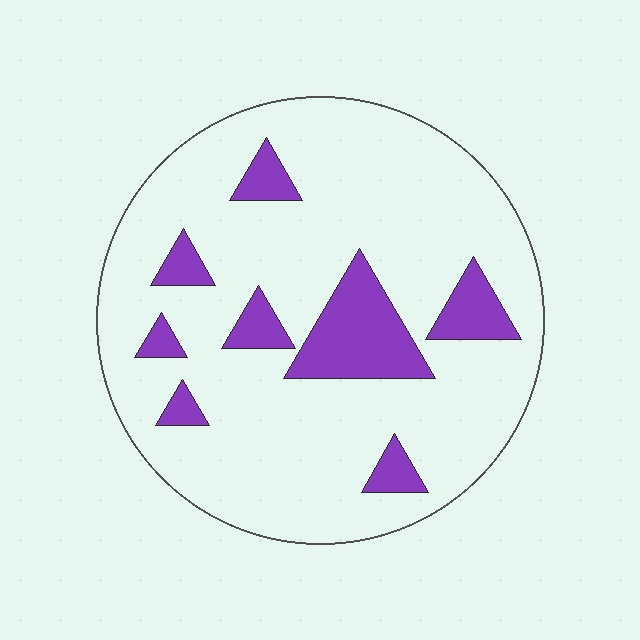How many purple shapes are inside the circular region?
8.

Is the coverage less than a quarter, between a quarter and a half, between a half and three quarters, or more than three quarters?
Less than a quarter.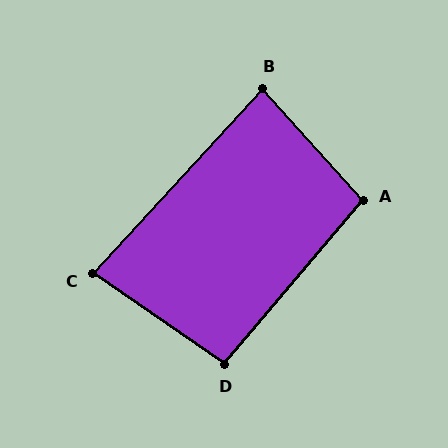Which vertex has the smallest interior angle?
C, at approximately 82 degrees.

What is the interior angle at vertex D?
Approximately 96 degrees (obtuse).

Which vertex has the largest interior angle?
A, at approximately 98 degrees.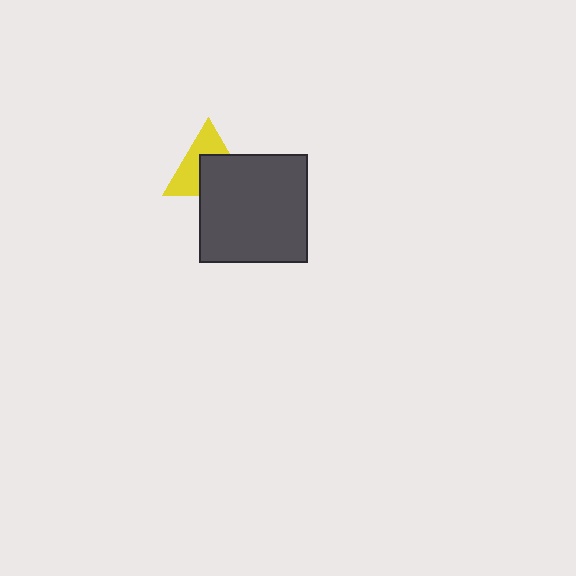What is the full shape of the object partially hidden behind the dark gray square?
The partially hidden object is a yellow triangle.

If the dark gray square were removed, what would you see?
You would see the complete yellow triangle.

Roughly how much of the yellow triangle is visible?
About half of it is visible (roughly 51%).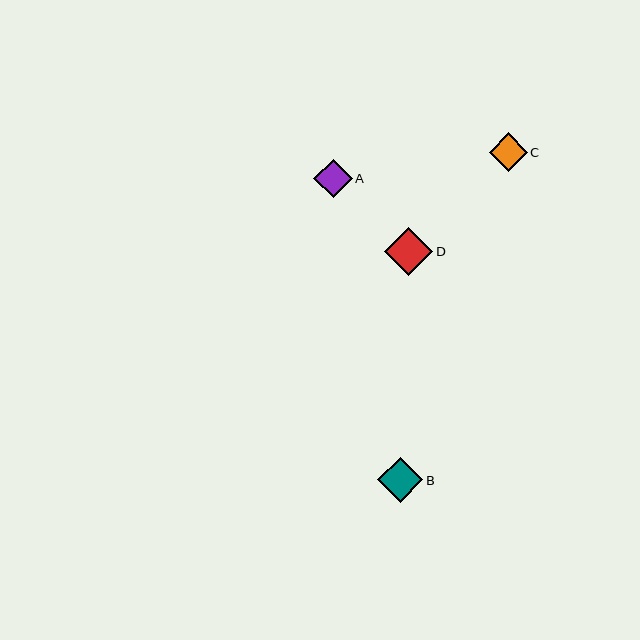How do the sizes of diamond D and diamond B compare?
Diamond D and diamond B are approximately the same size.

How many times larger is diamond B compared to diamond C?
Diamond B is approximately 1.2 times the size of diamond C.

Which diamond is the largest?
Diamond D is the largest with a size of approximately 48 pixels.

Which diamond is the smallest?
Diamond C is the smallest with a size of approximately 38 pixels.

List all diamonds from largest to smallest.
From largest to smallest: D, B, A, C.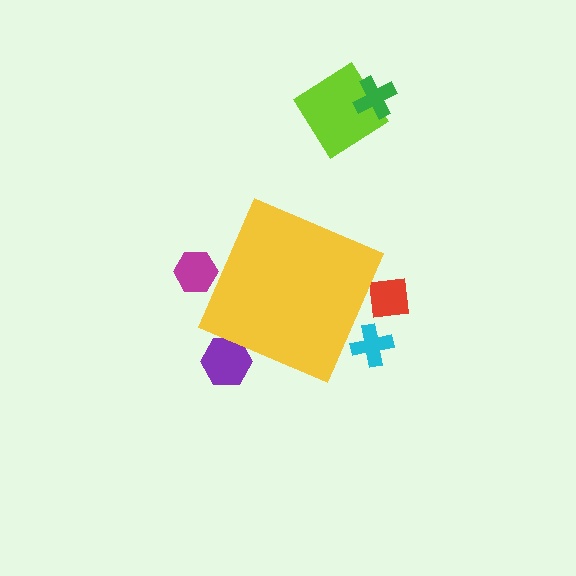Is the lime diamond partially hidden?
No, the lime diamond is fully visible.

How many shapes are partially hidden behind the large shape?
4 shapes are partially hidden.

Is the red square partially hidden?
Yes, the red square is partially hidden behind the yellow diamond.